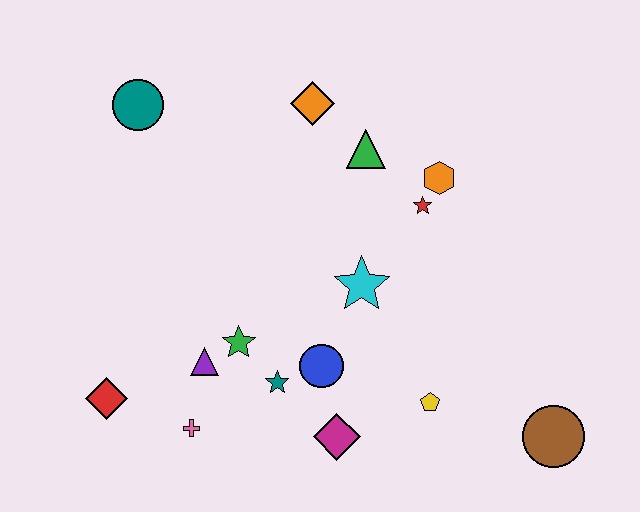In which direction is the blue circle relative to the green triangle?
The blue circle is below the green triangle.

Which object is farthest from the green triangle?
The red diamond is farthest from the green triangle.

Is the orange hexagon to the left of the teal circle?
No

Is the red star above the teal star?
Yes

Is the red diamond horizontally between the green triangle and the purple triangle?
No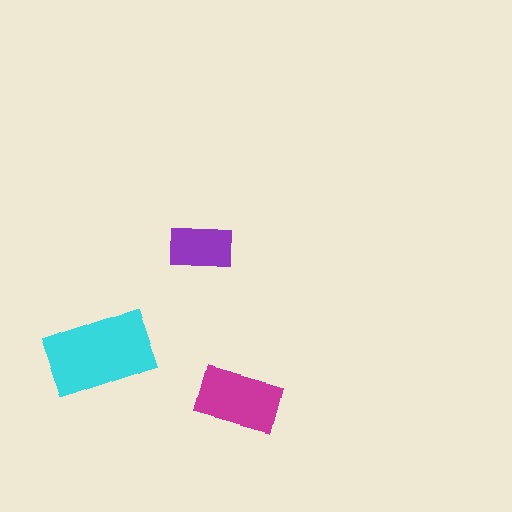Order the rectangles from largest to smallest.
the cyan one, the magenta one, the purple one.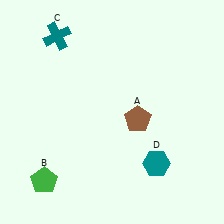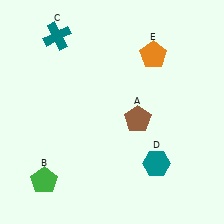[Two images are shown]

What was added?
An orange pentagon (E) was added in Image 2.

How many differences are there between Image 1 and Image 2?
There is 1 difference between the two images.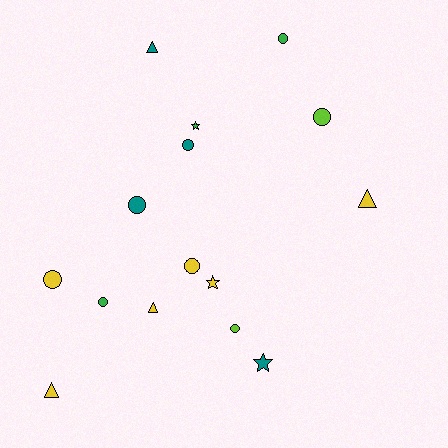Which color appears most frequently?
Yellow, with 6 objects.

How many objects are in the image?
There are 15 objects.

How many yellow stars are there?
There is 1 yellow star.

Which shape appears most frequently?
Circle, with 8 objects.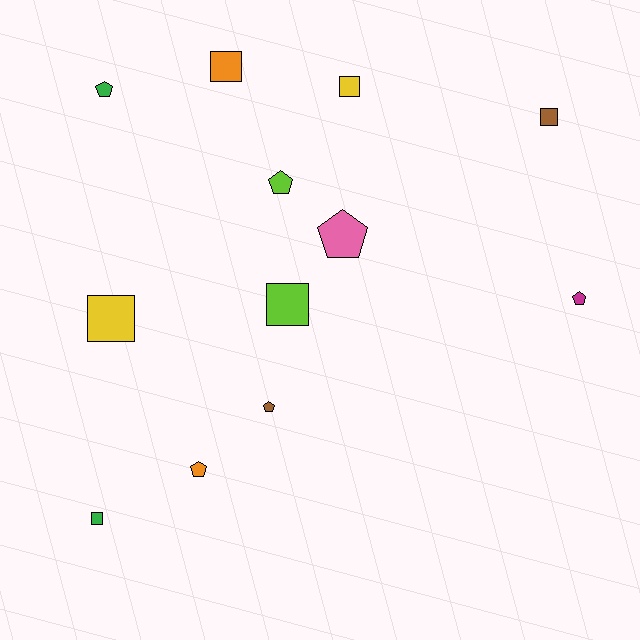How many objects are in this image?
There are 12 objects.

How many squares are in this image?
There are 6 squares.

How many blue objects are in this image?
There are no blue objects.